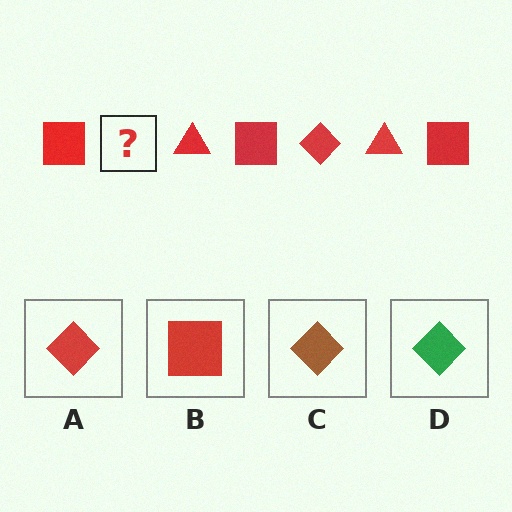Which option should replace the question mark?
Option A.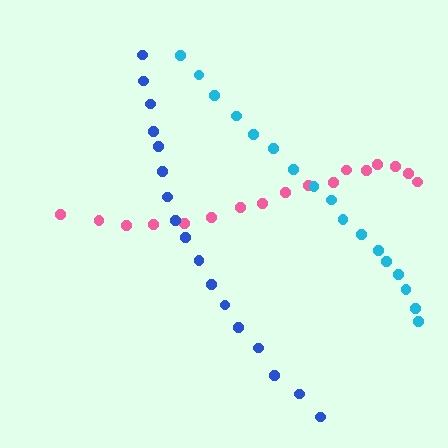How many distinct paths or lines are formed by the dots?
There are 3 distinct paths.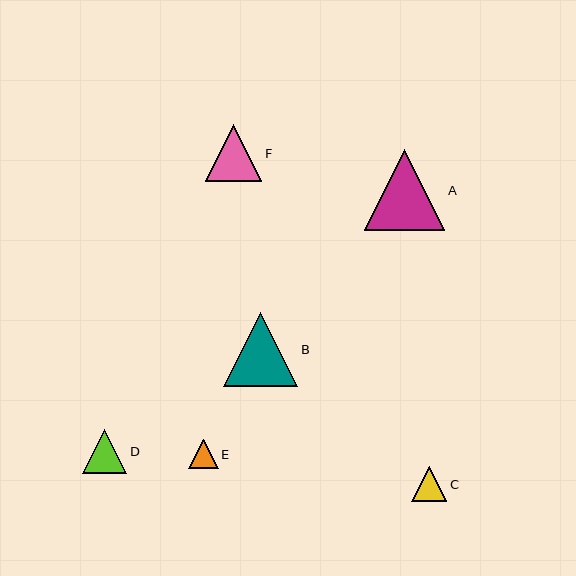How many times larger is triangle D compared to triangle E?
Triangle D is approximately 1.5 times the size of triangle E.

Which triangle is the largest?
Triangle A is the largest with a size of approximately 81 pixels.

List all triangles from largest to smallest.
From largest to smallest: A, B, F, D, C, E.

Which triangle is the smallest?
Triangle E is the smallest with a size of approximately 30 pixels.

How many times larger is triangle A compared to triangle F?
Triangle A is approximately 1.4 times the size of triangle F.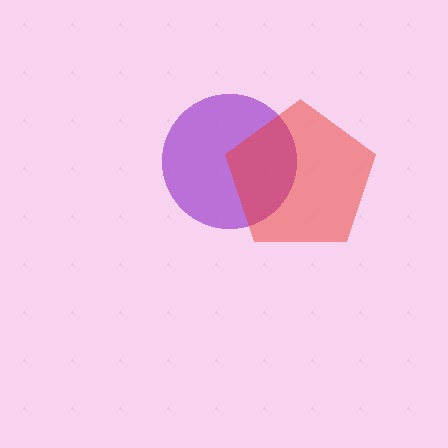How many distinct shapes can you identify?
There are 2 distinct shapes: a purple circle, a red pentagon.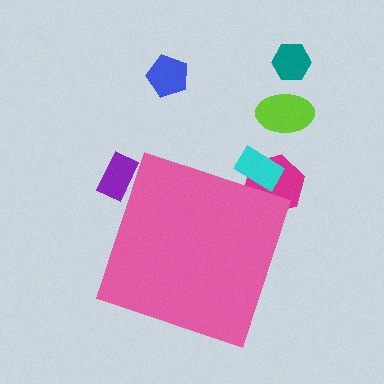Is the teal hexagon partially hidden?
No, the teal hexagon is fully visible.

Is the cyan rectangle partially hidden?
Yes, the cyan rectangle is partially hidden behind the pink diamond.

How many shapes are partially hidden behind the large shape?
3 shapes are partially hidden.